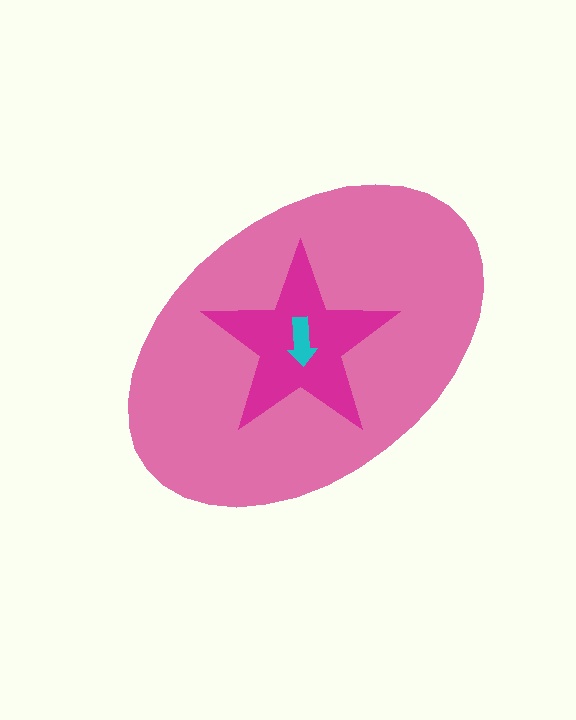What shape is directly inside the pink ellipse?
The magenta star.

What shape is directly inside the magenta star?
The cyan arrow.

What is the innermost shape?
The cyan arrow.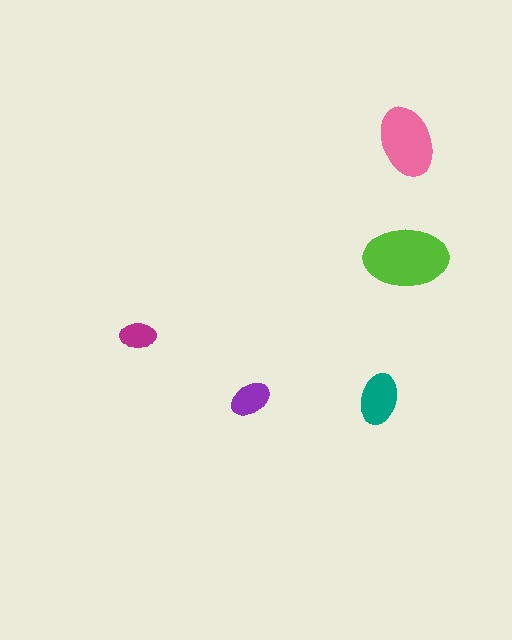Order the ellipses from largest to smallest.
the lime one, the pink one, the teal one, the purple one, the magenta one.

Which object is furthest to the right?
The pink ellipse is rightmost.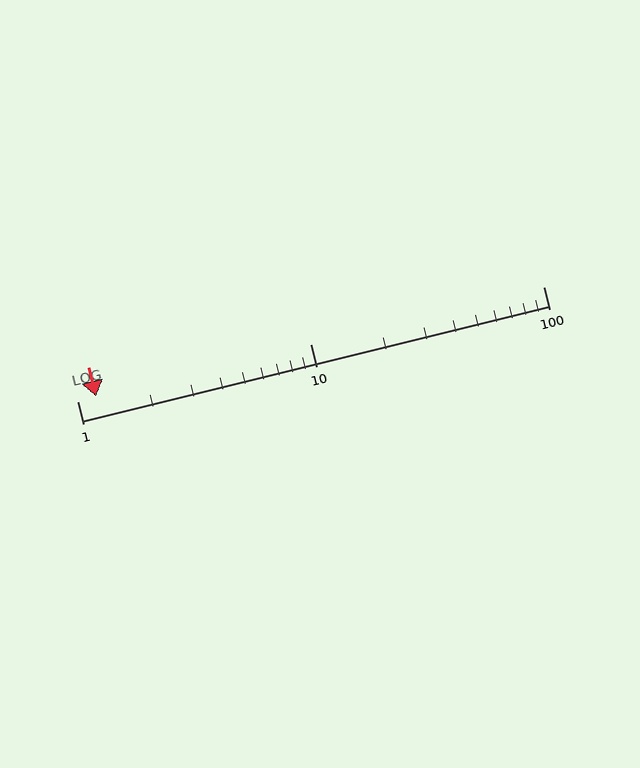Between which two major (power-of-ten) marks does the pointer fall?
The pointer is between 1 and 10.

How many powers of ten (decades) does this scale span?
The scale spans 2 decades, from 1 to 100.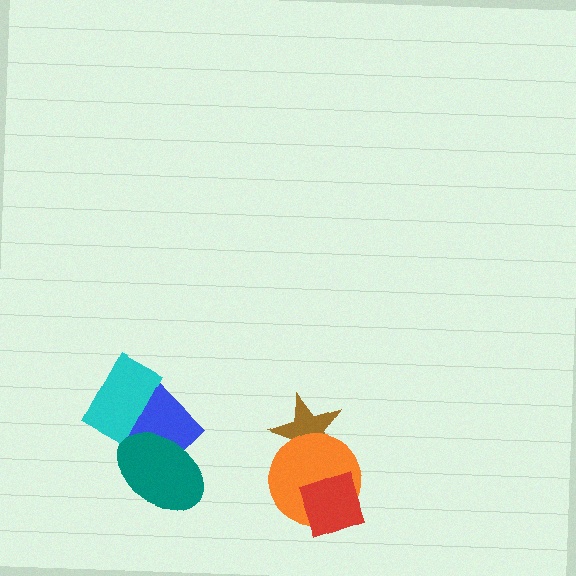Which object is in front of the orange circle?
The red square is in front of the orange circle.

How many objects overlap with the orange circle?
2 objects overlap with the orange circle.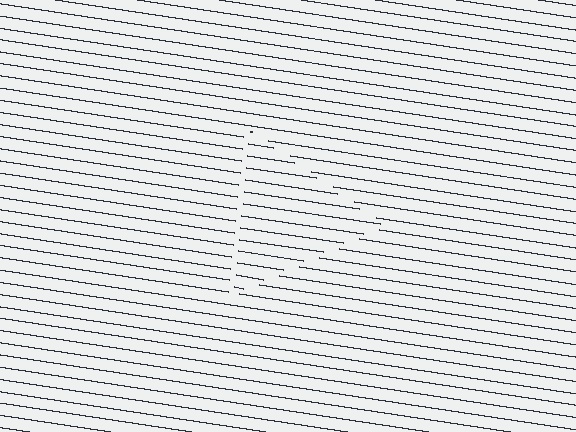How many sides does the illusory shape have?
3 sides — the line-ends trace a triangle.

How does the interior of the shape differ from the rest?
The interior of the shape contains the same grating, shifted by half a period — the contour is defined by the phase discontinuity where line-ends from the inner and outer gratings abut.